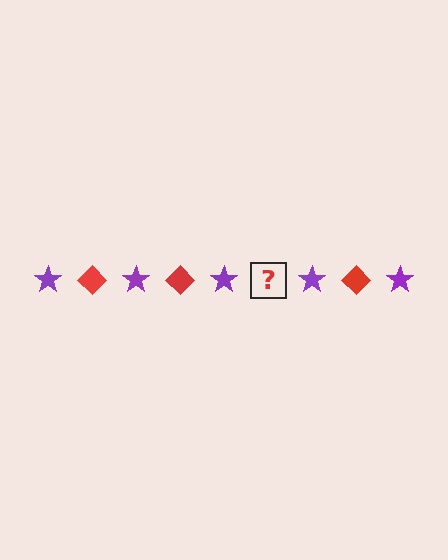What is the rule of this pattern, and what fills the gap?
The rule is that the pattern alternates between purple star and red diamond. The gap should be filled with a red diamond.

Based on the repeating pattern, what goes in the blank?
The blank should be a red diamond.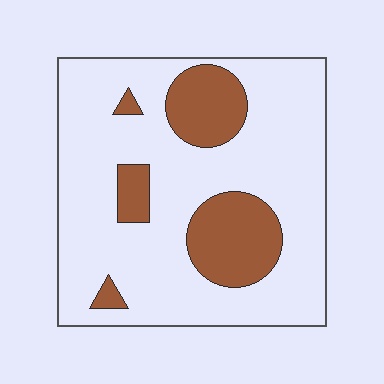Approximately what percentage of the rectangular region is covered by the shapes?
Approximately 20%.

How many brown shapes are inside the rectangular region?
5.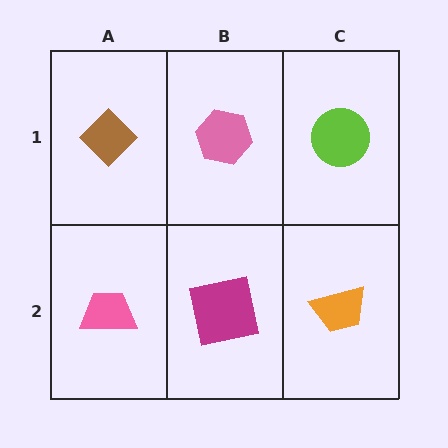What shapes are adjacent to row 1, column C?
An orange trapezoid (row 2, column C), a pink hexagon (row 1, column B).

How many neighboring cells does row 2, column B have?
3.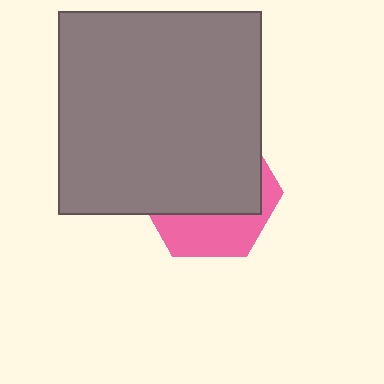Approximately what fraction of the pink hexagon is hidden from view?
Roughly 66% of the pink hexagon is hidden behind the gray square.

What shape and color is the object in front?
The object in front is a gray square.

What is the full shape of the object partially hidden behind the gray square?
The partially hidden object is a pink hexagon.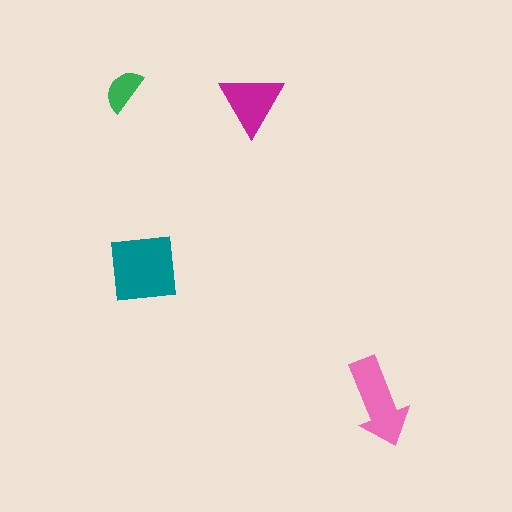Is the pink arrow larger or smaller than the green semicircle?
Larger.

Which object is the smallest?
The green semicircle.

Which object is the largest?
The teal square.